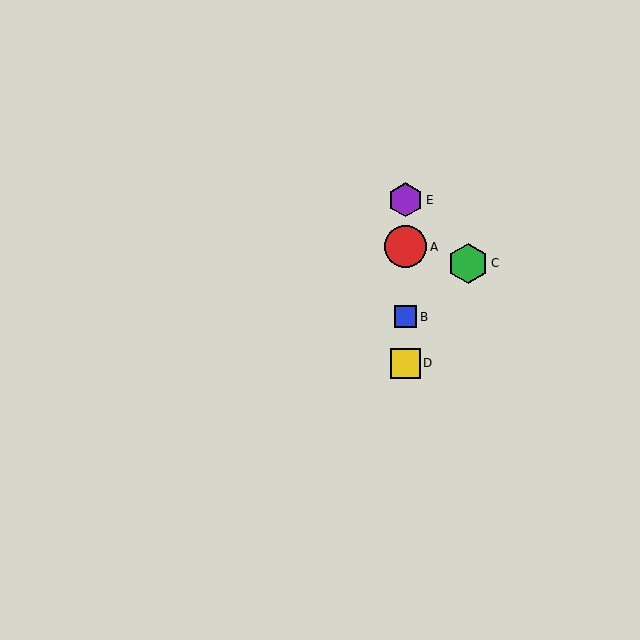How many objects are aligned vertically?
4 objects (A, B, D, E) are aligned vertically.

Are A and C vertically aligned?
No, A is at x≈406 and C is at x≈468.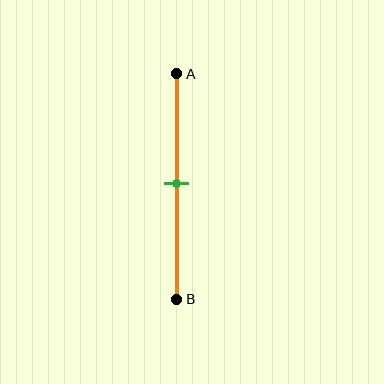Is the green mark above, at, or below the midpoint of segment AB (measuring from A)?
The green mark is approximately at the midpoint of segment AB.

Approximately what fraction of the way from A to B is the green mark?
The green mark is approximately 50% of the way from A to B.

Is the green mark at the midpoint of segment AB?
Yes, the mark is approximately at the midpoint.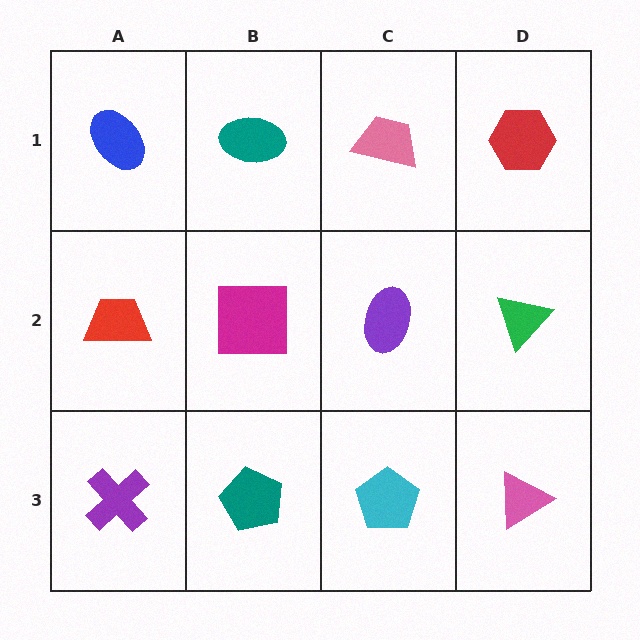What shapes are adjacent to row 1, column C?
A purple ellipse (row 2, column C), a teal ellipse (row 1, column B), a red hexagon (row 1, column D).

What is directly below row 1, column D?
A green triangle.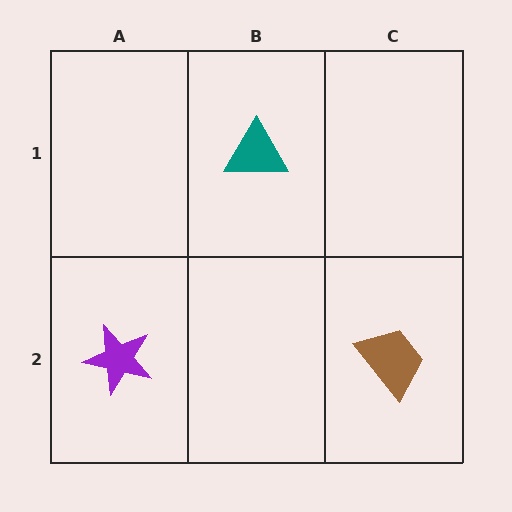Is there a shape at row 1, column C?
No, that cell is empty.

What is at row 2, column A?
A purple star.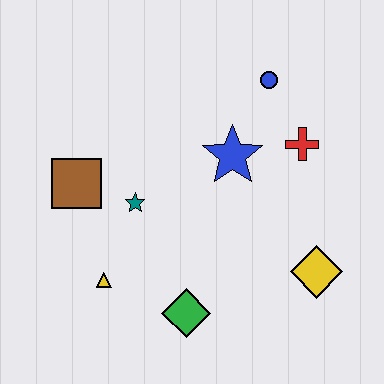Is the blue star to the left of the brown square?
No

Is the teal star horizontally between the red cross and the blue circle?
No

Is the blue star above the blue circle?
No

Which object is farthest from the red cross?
The yellow triangle is farthest from the red cross.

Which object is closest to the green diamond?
The yellow triangle is closest to the green diamond.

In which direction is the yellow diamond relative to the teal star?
The yellow diamond is to the right of the teal star.